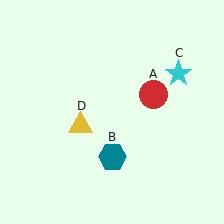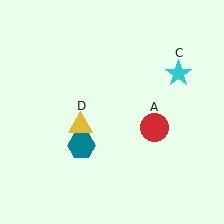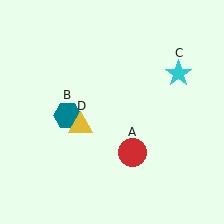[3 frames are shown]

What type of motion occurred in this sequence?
The red circle (object A), teal hexagon (object B) rotated clockwise around the center of the scene.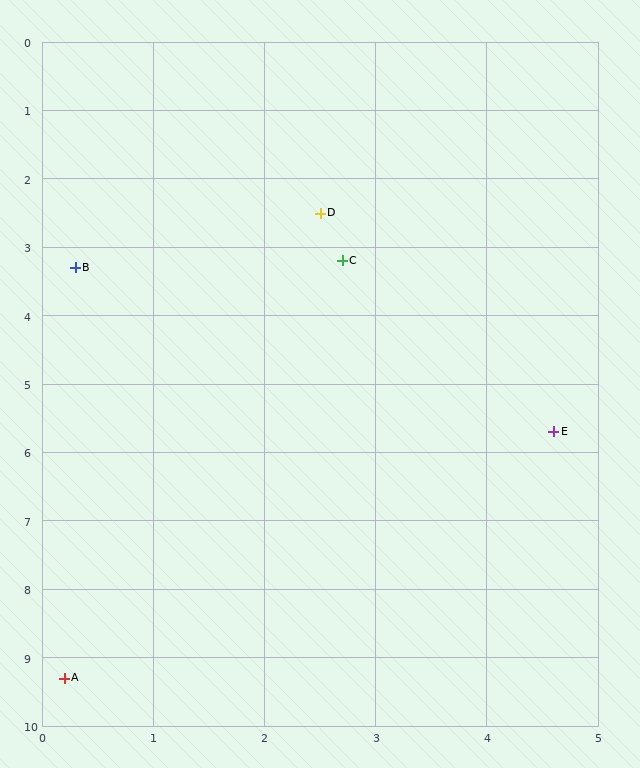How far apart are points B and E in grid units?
Points B and E are about 4.9 grid units apart.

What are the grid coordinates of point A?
Point A is at approximately (0.2, 9.3).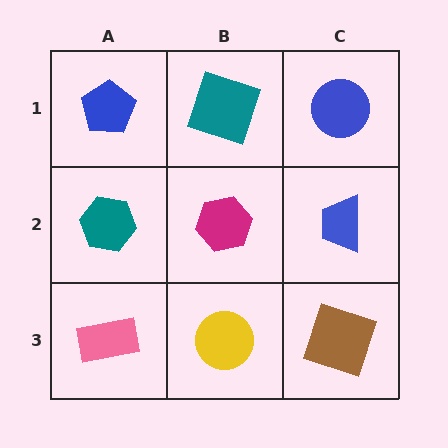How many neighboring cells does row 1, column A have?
2.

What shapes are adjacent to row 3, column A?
A teal hexagon (row 2, column A), a yellow circle (row 3, column B).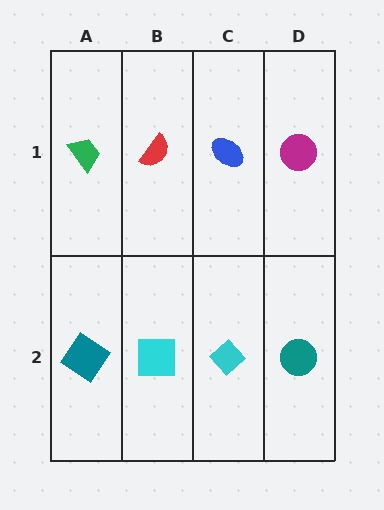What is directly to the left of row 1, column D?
A blue ellipse.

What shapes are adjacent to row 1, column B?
A cyan square (row 2, column B), a green trapezoid (row 1, column A), a blue ellipse (row 1, column C).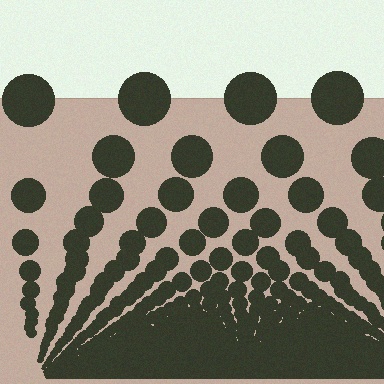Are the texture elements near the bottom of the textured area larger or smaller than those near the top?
Smaller. The gradient is inverted — elements near the bottom are smaller and denser.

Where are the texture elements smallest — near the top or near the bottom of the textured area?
Near the bottom.